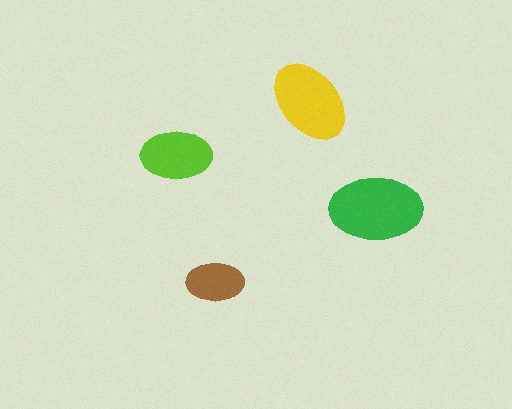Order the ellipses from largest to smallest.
the green one, the yellow one, the lime one, the brown one.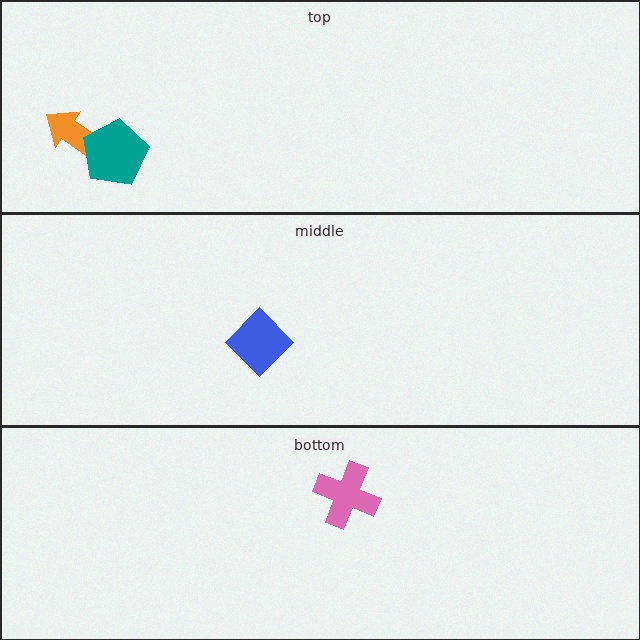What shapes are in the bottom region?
The pink cross.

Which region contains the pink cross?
The bottom region.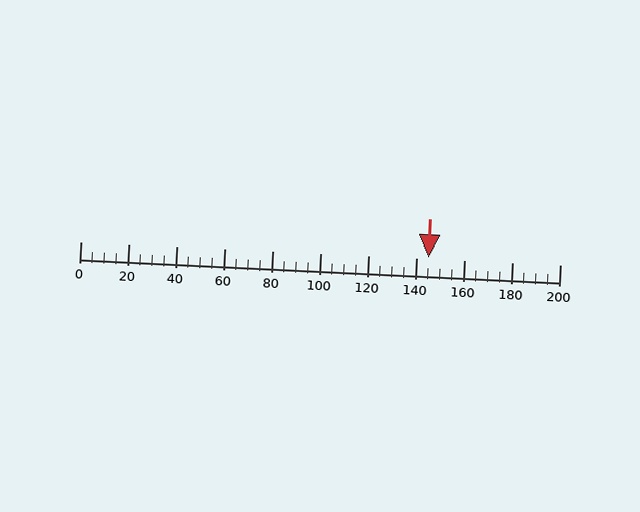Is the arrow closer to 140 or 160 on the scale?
The arrow is closer to 140.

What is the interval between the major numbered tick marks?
The major tick marks are spaced 20 units apart.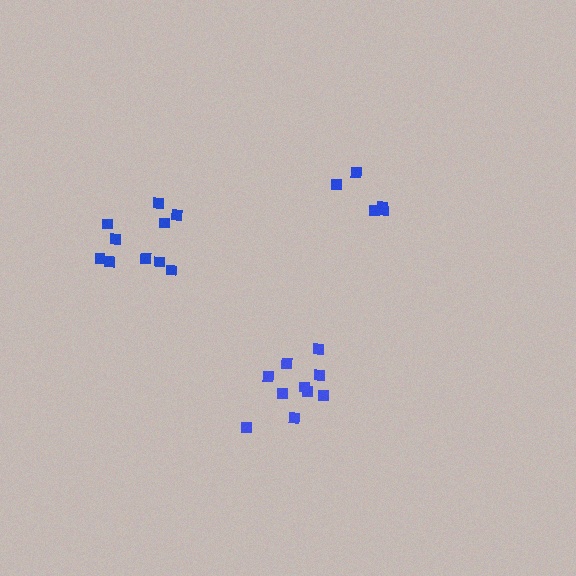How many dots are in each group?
Group 1: 10 dots, Group 2: 10 dots, Group 3: 5 dots (25 total).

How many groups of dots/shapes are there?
There are 3 groups.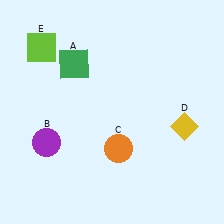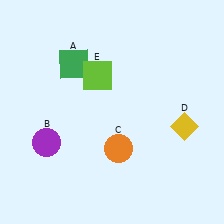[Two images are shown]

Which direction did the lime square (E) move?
The lime square (E) moved right.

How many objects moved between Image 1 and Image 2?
1 object moved between the two images.